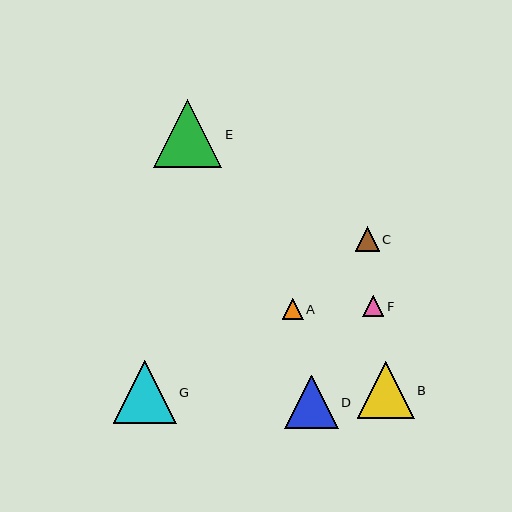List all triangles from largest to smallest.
From largest to smallest: E, G, B, D, C, A, F.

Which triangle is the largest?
Triangle E is the largest with a size of approximately 68 pixels.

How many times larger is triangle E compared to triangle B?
Triangle E is approximately 1.2 times the size of triangle B.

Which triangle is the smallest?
Triangle F is the smallest with a size of approximately 21 pixels.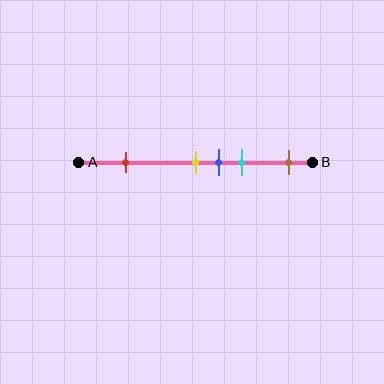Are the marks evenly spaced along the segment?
No, the marks are not evenly spaced.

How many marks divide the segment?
There are 5 marks dividing the segment.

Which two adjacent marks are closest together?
The yellow and blue marks are the closest adjacent pair.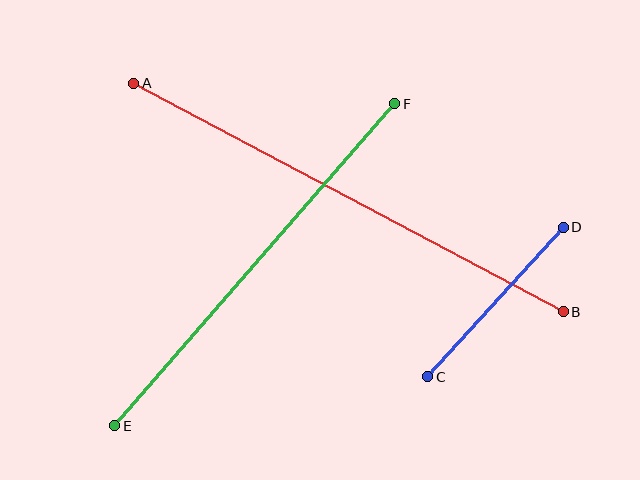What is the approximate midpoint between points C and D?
The midpoint is at approximately (496, 302) pixels.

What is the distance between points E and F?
The distance is approximately 427 pixels.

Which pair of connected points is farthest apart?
Points A and B are farthest apart.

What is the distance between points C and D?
The distance is approximately 202 pixels.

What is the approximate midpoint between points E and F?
The midpoint is at approximately (255, 265) pixels.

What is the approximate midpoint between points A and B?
The midpoint is at approximately (349, 198) pixels.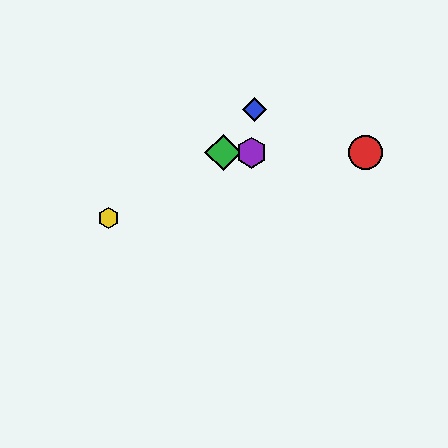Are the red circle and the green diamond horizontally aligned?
Yes, both are at y≈153.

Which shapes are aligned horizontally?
The red circle, the green diamond, the purple hexagon are aligned horizontally.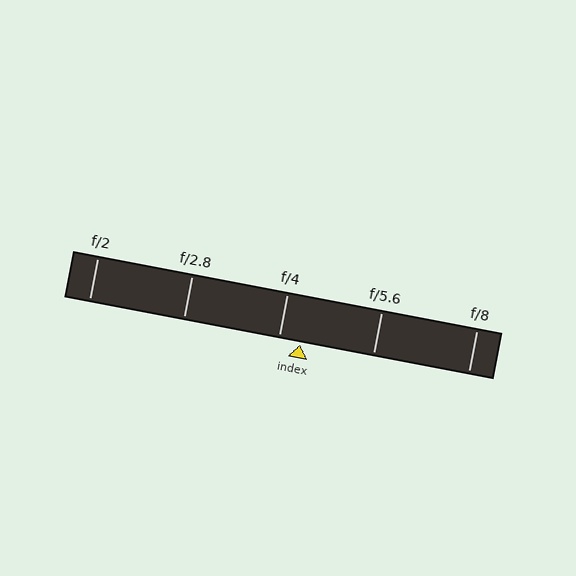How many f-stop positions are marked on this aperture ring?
There are 5 f-stop positions marked.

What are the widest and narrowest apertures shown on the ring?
The widest aperture shown is f/2 and the narrowest is f/8.